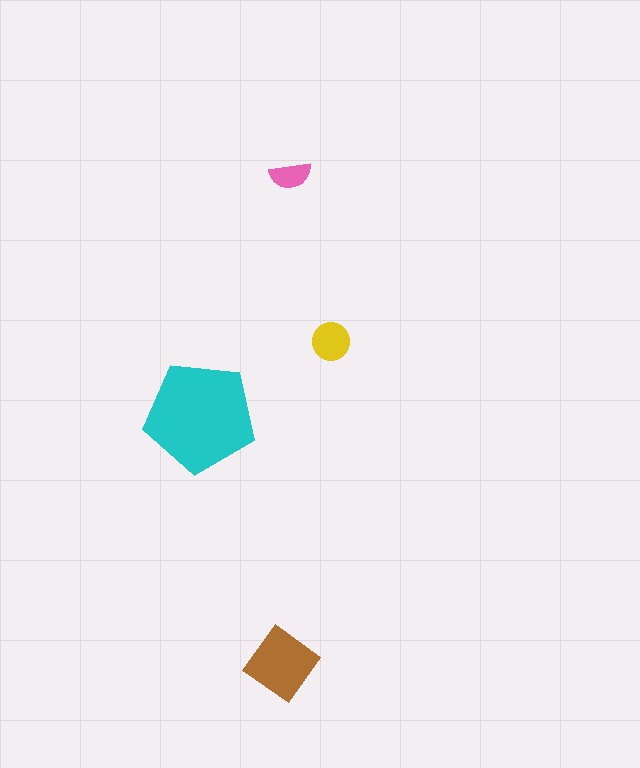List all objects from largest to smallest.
The cyan pentagon, the brown diamond, the yellow circle, the pink semicircle.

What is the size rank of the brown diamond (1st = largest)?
2nd.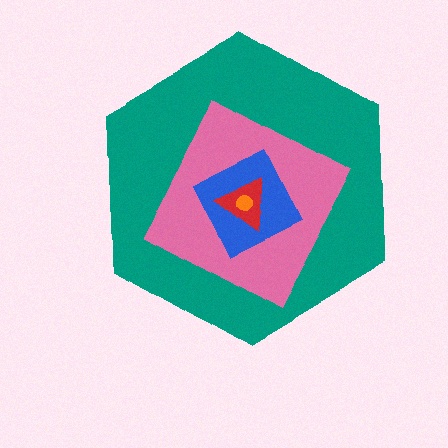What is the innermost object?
The orange circle.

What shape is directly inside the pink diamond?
The blue square.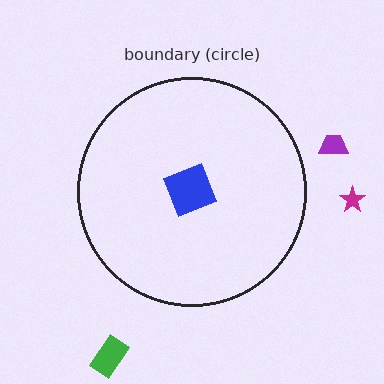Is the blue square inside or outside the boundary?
Inside.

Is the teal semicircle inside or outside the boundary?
Inside.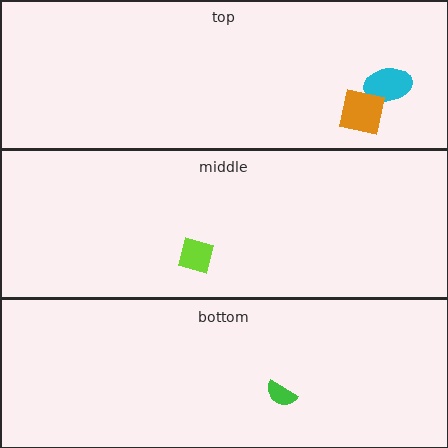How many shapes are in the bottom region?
1.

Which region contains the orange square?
The top region.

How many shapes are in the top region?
2.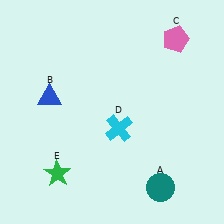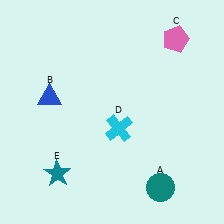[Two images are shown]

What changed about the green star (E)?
In Image 1, E is green. In Image 2, it changed to teal.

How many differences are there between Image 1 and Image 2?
There is 1 difference between the two images.